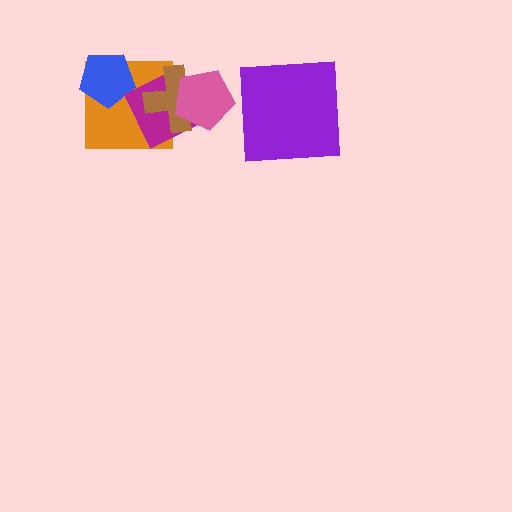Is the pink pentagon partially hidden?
No, no other shape covers it.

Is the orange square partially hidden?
Yes, it is partially covered by another shape.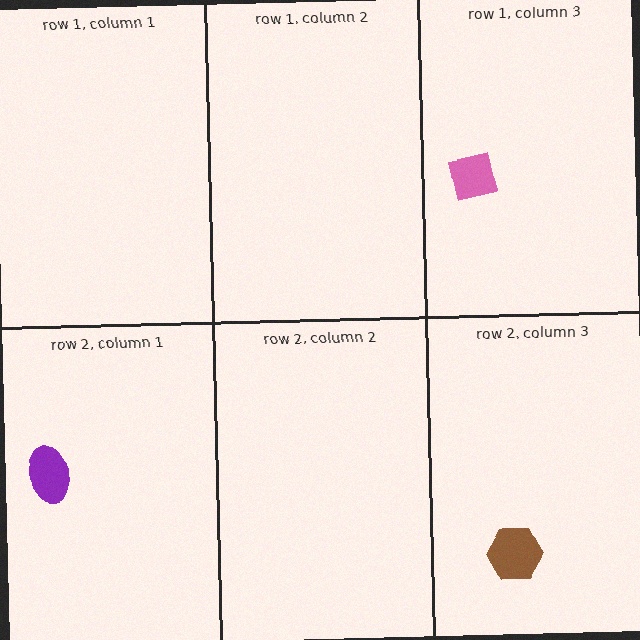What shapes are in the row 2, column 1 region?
The purple ellipse.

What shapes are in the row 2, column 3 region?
The brown hexagon.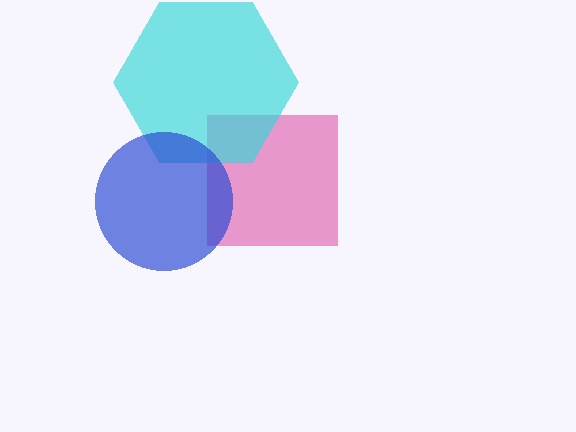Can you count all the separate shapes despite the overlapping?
Yes, there are 3 separate shapes.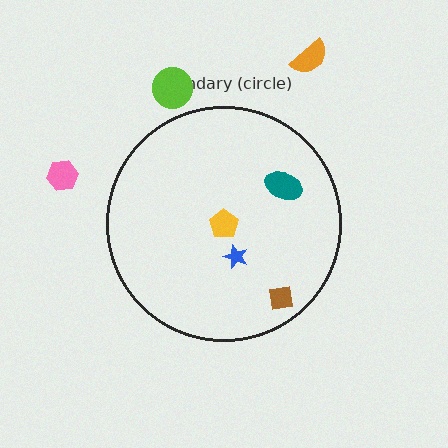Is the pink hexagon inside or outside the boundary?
Outside.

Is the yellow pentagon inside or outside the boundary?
Inside.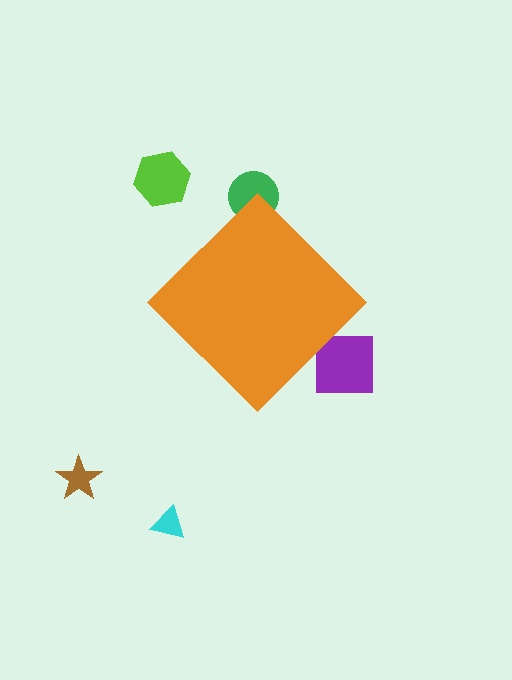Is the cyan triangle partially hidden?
No, the cyan triangle is fully visible.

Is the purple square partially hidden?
Yes, the purple square is partially hidden behind the orange diamond.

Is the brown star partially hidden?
No, the brown star is fully visible.